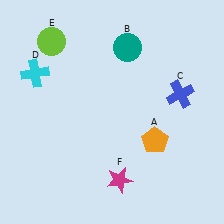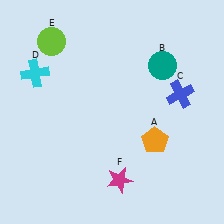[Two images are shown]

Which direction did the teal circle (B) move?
The teal circle (B) moved right.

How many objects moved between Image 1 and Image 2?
1 object moved between the two images.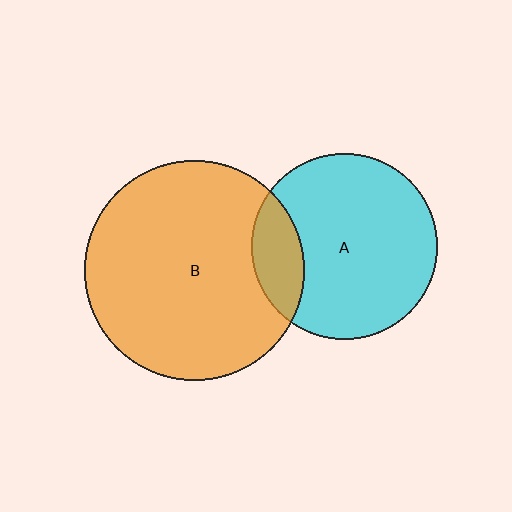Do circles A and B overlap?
Yes.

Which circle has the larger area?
Circle B (orange).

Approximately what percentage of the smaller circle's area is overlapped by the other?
Approximately 20%.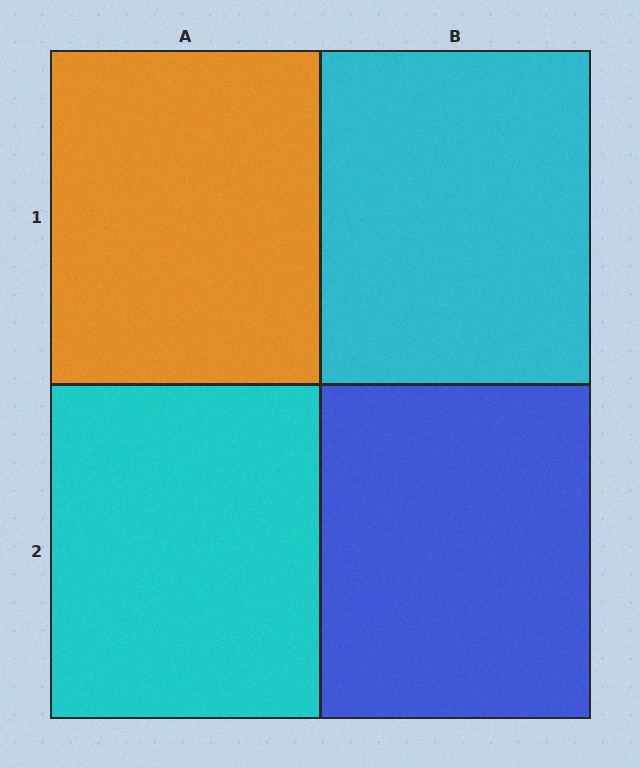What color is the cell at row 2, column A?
Cyan.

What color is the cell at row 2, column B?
Blue.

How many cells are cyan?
2 cells are cyan.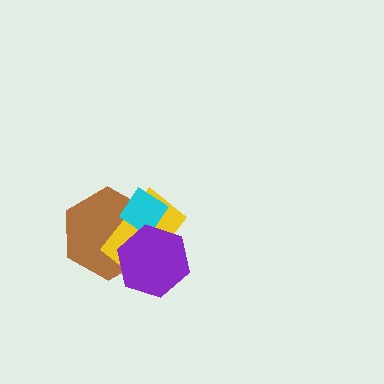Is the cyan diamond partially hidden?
Yes, it is partially covered by another shape.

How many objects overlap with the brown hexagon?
3 objects overlap with the brown hexagon.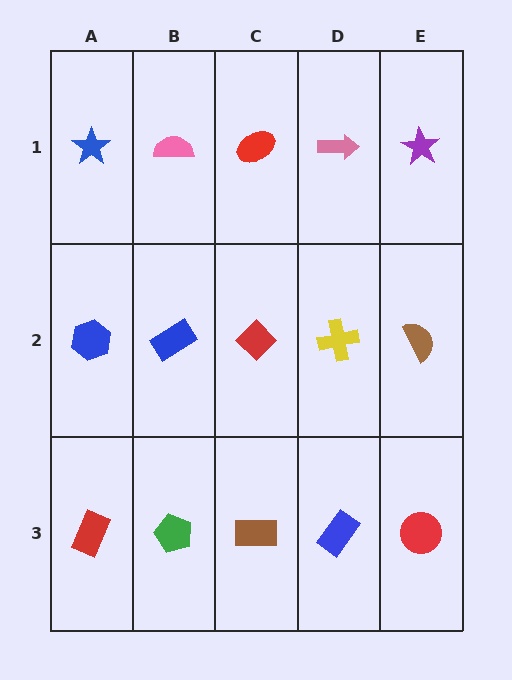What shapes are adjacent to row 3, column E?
A brown semicircle (row 2, column E), a blue rectangle (row 3, column D).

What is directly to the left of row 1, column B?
A blue star.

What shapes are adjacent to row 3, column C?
A red diamond (row 2, column C), a green pentagon (row 3, column B), a blue rectangle (row 3, column D).